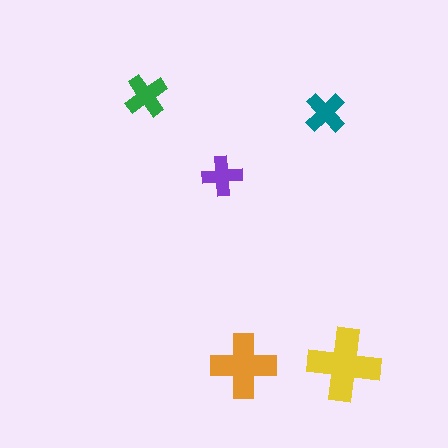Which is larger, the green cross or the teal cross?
The green one.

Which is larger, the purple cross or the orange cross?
The orange one.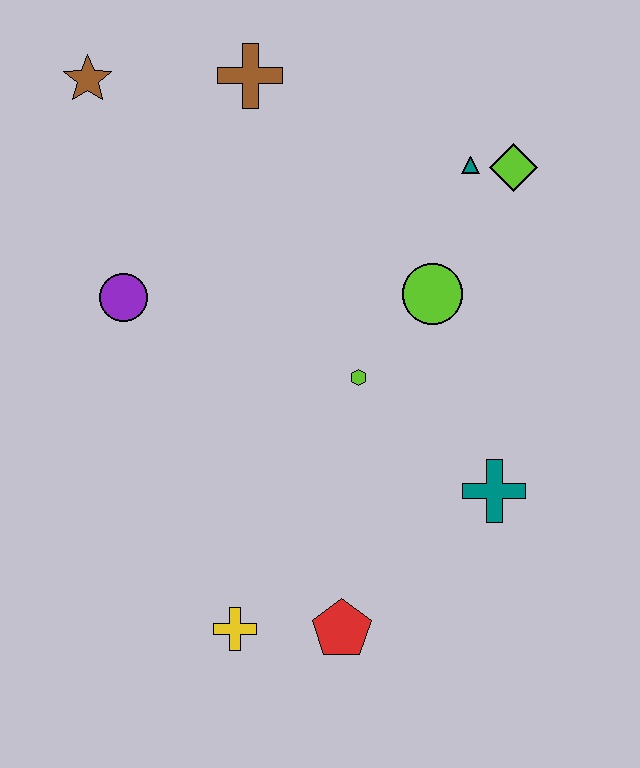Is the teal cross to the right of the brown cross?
Yes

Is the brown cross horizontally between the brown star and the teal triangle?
Yes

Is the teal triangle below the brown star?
Yes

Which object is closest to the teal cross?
The lime hexagon is closest to the teal cross.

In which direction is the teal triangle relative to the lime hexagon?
The teal triangle is above the lime hexagon.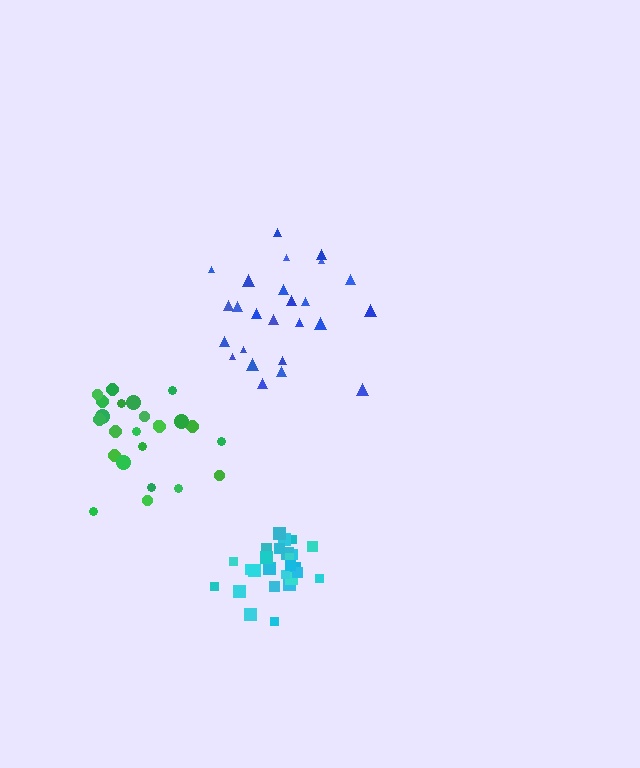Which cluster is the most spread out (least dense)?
Blue.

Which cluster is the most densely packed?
Cyan.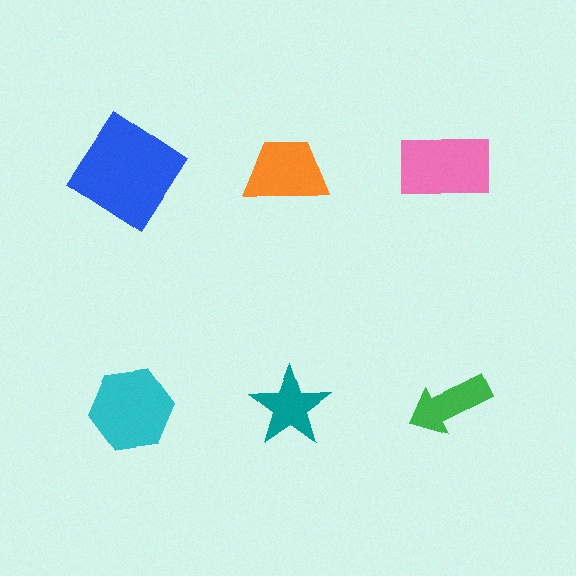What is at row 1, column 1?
A blue diamond.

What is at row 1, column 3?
A pink rectangle.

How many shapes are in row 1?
3 shapes.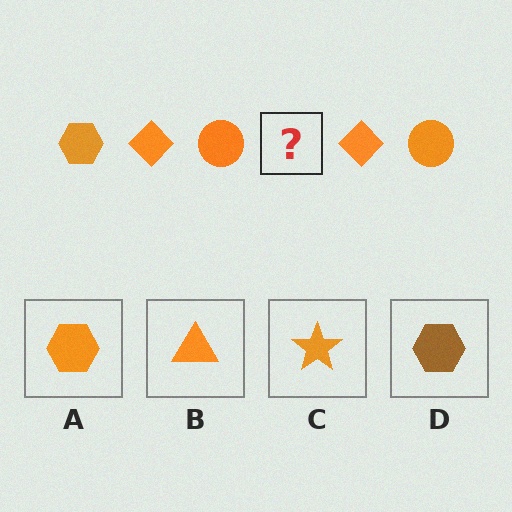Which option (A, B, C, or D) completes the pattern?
A.